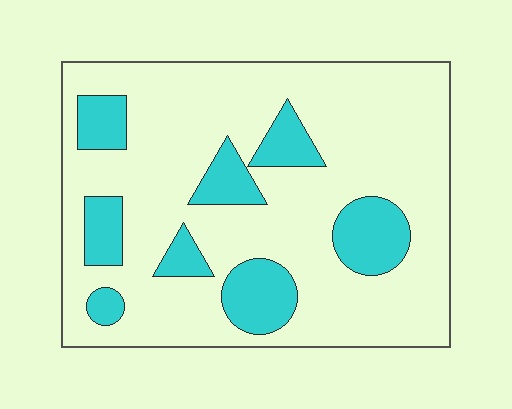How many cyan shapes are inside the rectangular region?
8.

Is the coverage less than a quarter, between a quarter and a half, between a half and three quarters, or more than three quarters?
Less than a quarter.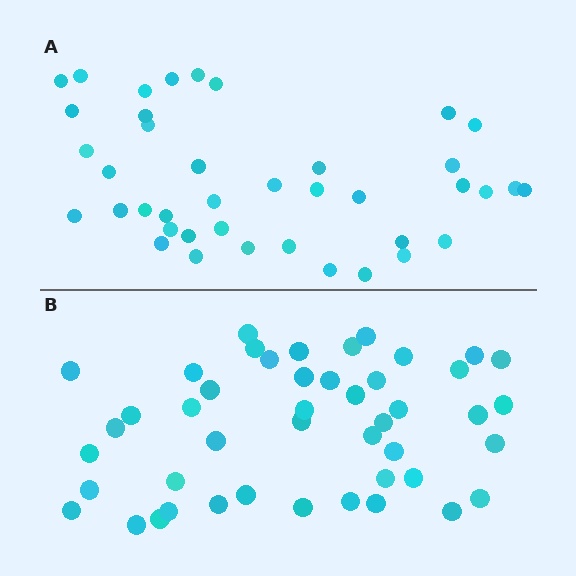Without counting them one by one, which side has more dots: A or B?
Region B (the bottom region) has more dots.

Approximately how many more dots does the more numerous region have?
Region B has about 6 more dots than region A.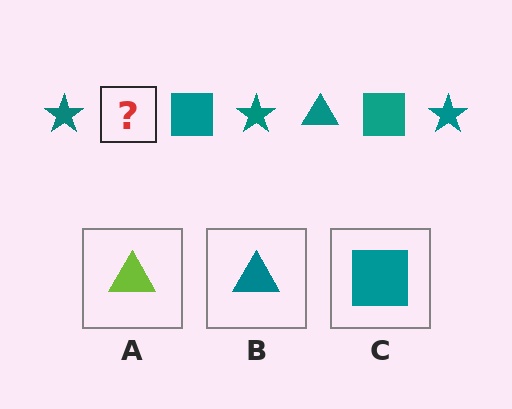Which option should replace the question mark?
Option B.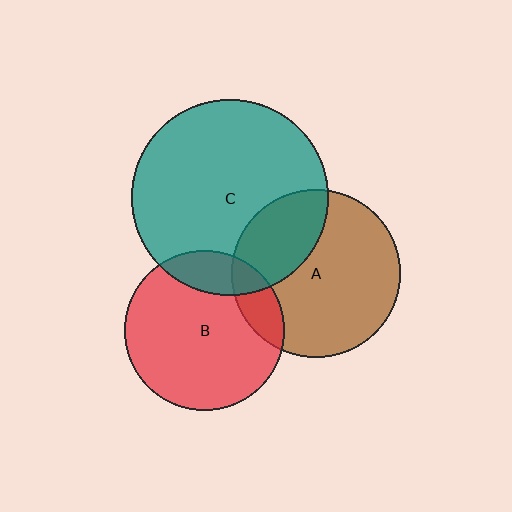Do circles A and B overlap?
Yes.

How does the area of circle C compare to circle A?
Approximately 1.4 times.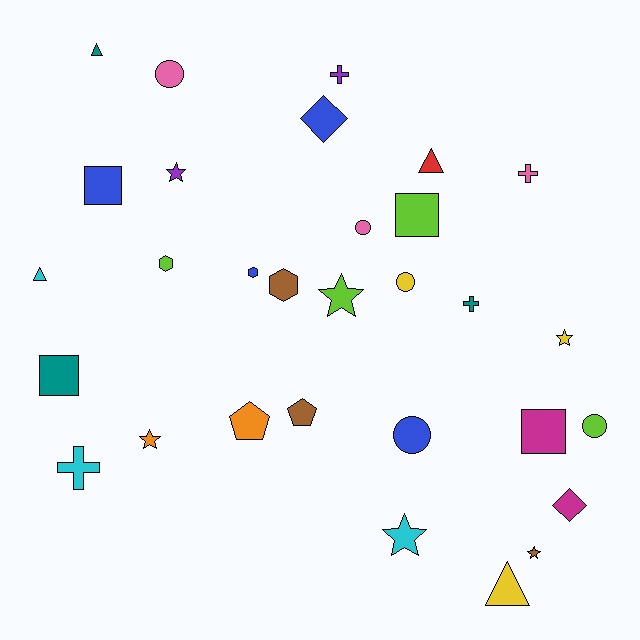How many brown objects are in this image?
There are 3 brown objects.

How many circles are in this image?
There are 5 circles.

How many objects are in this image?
There are 30 objects.